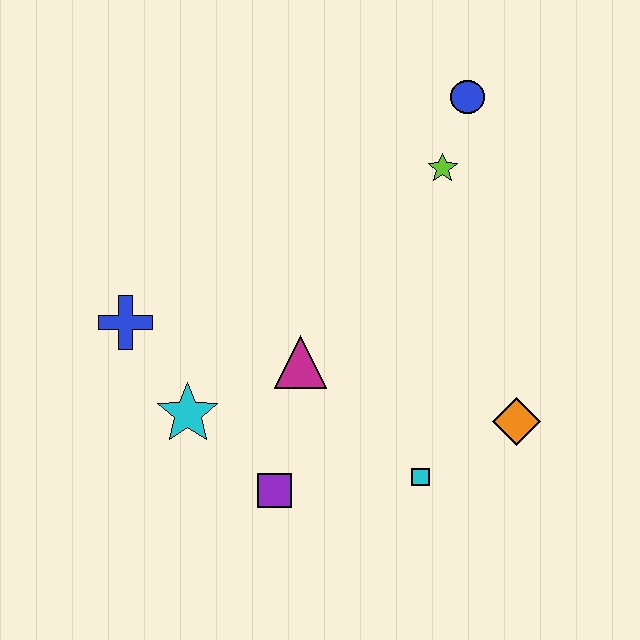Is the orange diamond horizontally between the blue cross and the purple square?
No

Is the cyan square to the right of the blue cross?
Yes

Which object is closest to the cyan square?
The orange diamond is closest to the cyan square.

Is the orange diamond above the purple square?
Yes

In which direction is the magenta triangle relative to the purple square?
The magenta triangle is above the purple square.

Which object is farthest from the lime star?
The purple square is farthest from the lime star.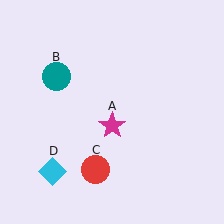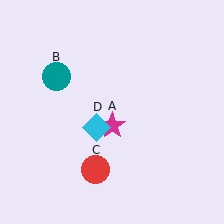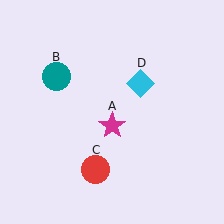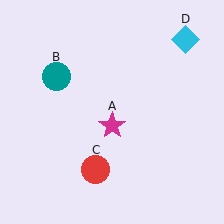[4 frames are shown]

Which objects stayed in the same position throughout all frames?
Magenta star (object A) and teal circle (object B) and red circle (object C) remained stationary.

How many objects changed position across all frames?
1 object changed position: cyan diamond (object D).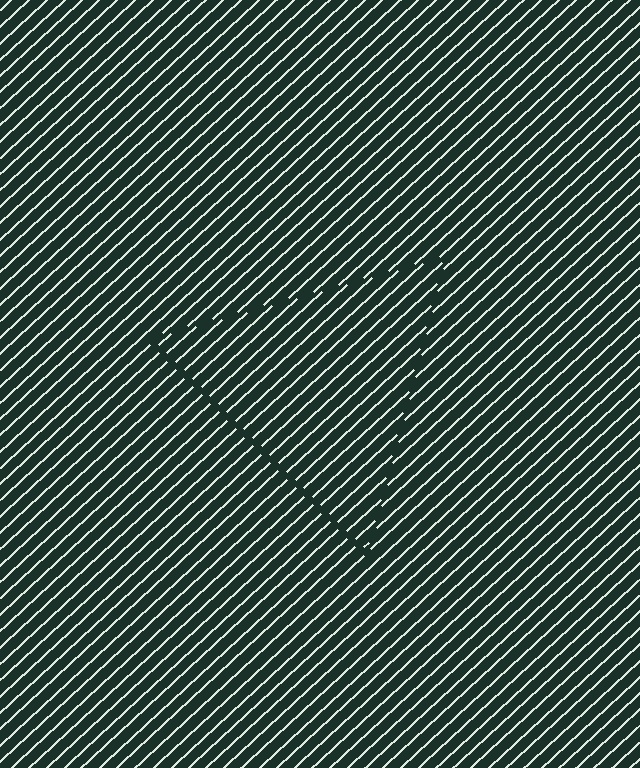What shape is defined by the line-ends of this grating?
An illusory triangle. The interior of the shape contains the same grating, shifted by half a period — the contour is defined by the phase discontinuity where line-ends from the inner and outer gratings abut.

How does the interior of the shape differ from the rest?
The interior of the shape contains the same grating, shifted by half a period — the contour is defined by the phase discontinuity where line-ends from the inner and outer gratings abut.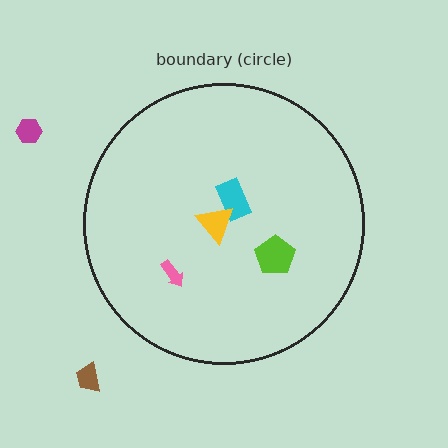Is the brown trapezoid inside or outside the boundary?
Outside.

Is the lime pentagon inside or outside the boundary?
Inside.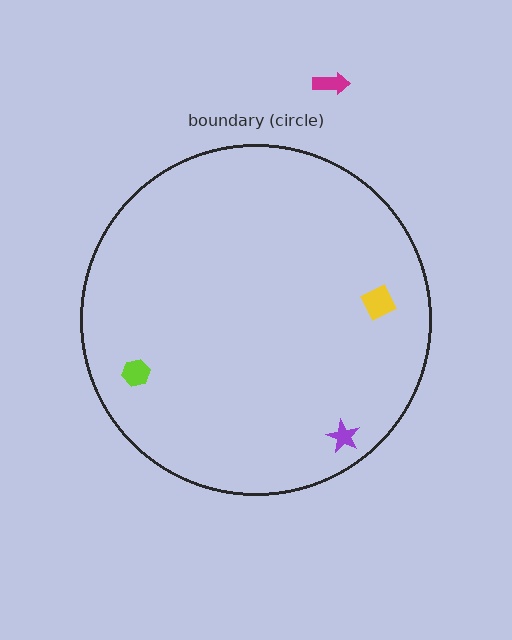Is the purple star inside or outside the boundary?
Inside.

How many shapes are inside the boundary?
3 inside, 1 outside.